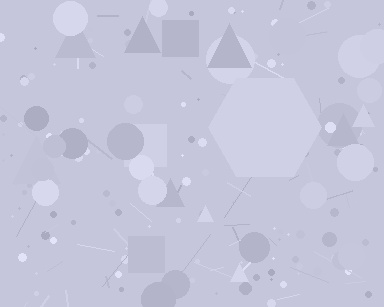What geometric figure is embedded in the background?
A hexagon is embedded in the background.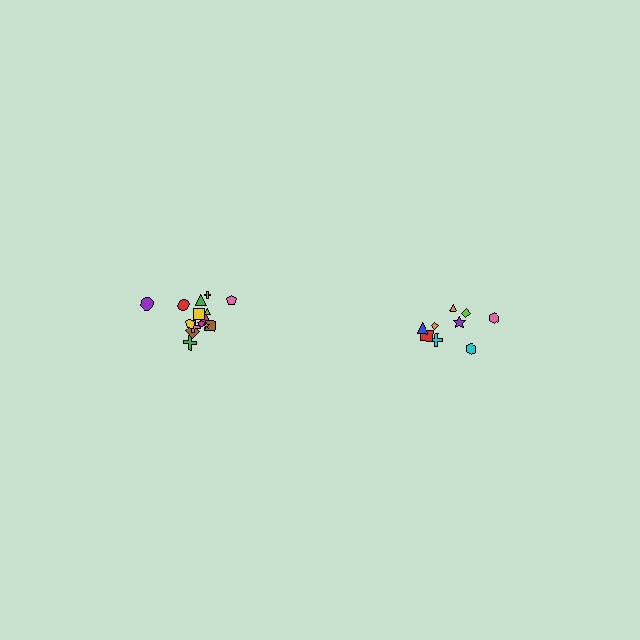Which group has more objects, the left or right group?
The left group.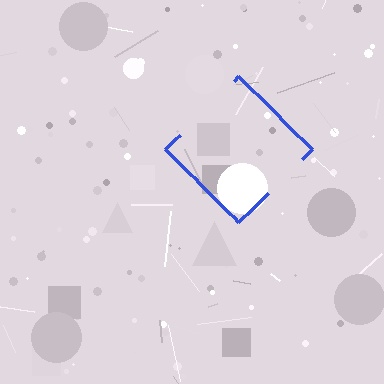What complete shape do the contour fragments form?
The contour fragments form a diamond.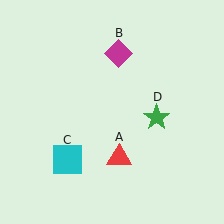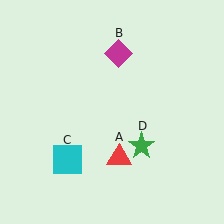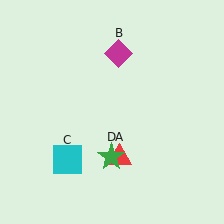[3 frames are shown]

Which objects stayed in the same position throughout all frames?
Red triangle (object A) and magenta diamond (object B) and cyan square (object C) remained stationary.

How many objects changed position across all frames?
1 object changed position: green star (object D).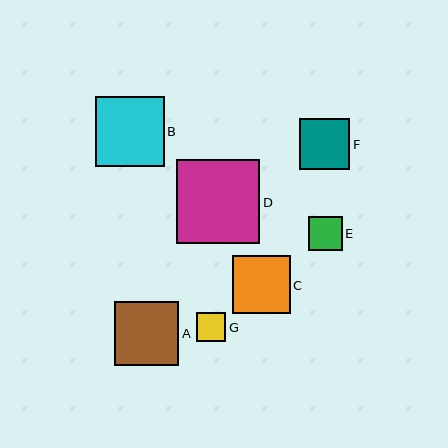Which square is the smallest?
Square G is the smallest with a size of approximately 29 pixels.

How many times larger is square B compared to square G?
Square B is approximately 2.4 times the size of square G.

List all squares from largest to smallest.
From largest to smallest: D, B, A, C, F, E, G.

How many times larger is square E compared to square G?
Square E is approximately 1.2 times the size of square G.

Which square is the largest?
Square D is the largest with a size of approximately 83 pixels.